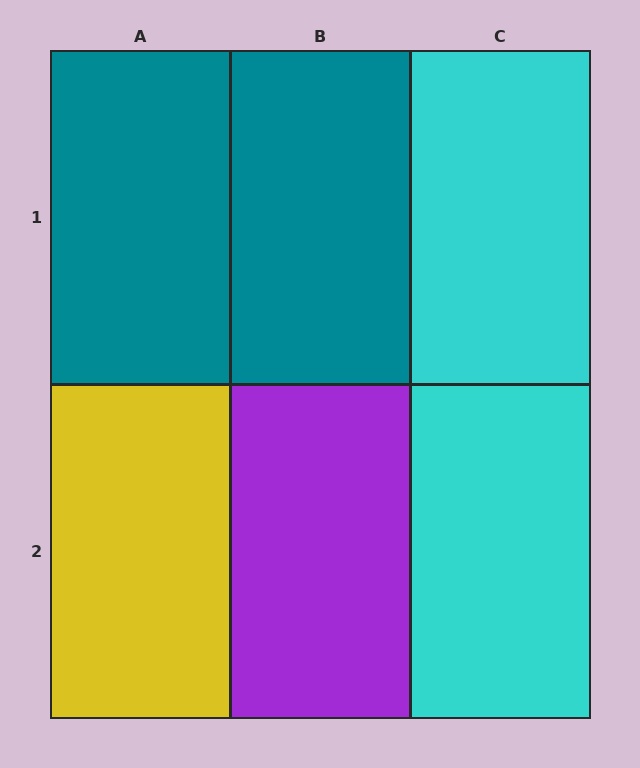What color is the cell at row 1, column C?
Cyan.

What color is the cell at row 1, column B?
Teal.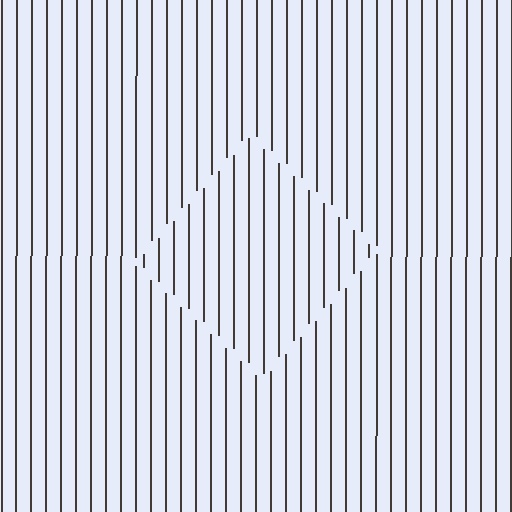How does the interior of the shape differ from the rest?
The interior of the shape contains the same grating, shifted by half a period — the contour is defined by the phase discontinuity where line-ends from the inner and outer gratings abut.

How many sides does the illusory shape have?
4 sides — the line-ends trace a square.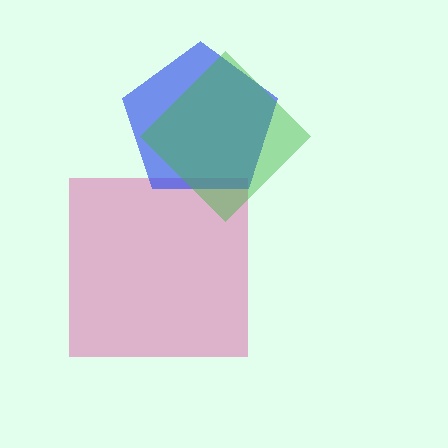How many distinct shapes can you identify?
There are 3 distinct shapes: a magenta square, a blue pentagon, a green diamond.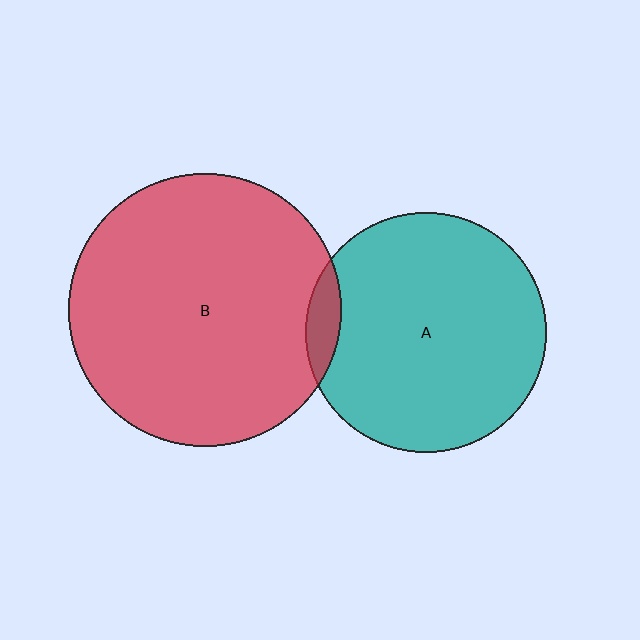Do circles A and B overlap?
Yes.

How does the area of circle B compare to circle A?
Approximately 1.3 times.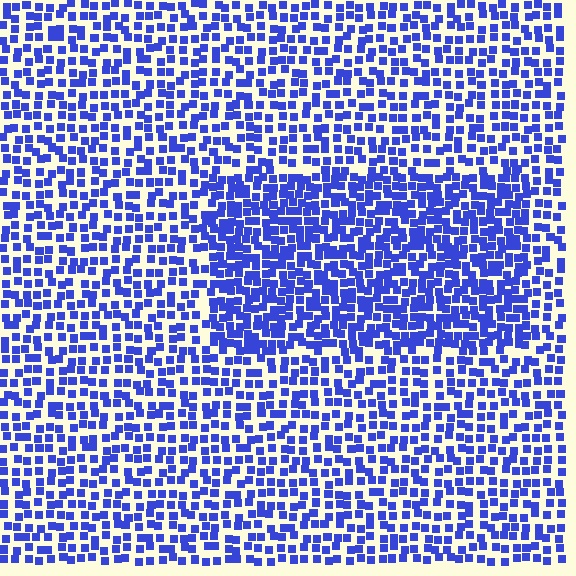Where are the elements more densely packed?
The elements are more densely packed inside the rectangle boundary.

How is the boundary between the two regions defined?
The boundary is defined by a change in element density (approximately 1.6x ratio). All elements are the same color, size, and shape.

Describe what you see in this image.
The image contains small blue elements arranged at two different densities. A rectangle-shaped region is visible where the elements are more densely packed than the surrounding area.